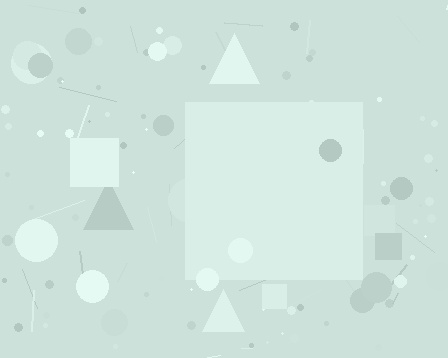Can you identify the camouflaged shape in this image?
The camouflaged shape is a square.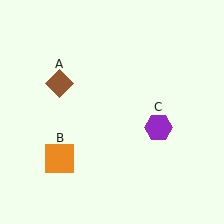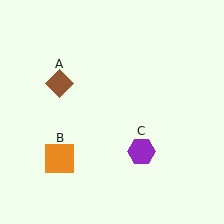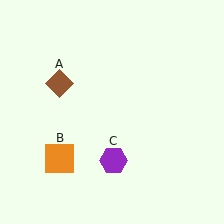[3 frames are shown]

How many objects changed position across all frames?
1 object changed position: purple hexagon (object C).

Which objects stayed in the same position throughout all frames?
Brown diamond (object A) and orange square (object B) remained stationary.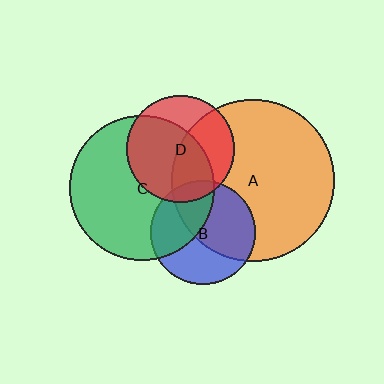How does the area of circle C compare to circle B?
Approximately 1.9 times.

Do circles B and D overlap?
Yes.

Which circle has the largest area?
Circle A (orange).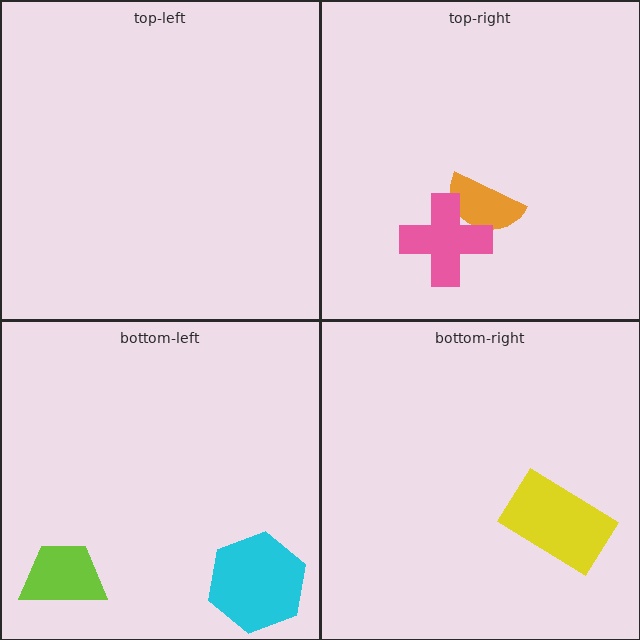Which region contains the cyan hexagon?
The bottom-left region.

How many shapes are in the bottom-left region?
2.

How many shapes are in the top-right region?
2.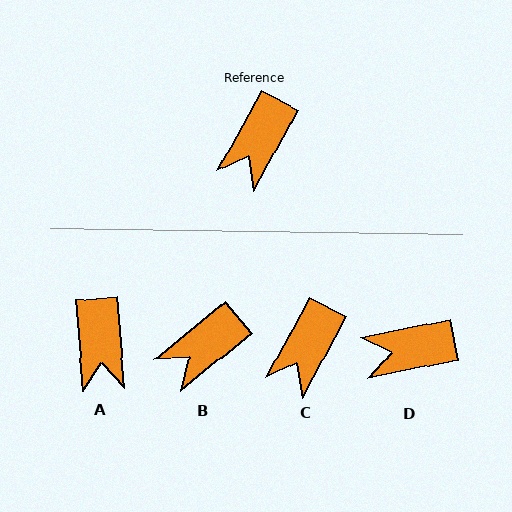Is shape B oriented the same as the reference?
No, it is off by about 22 degrees.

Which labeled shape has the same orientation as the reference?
C.